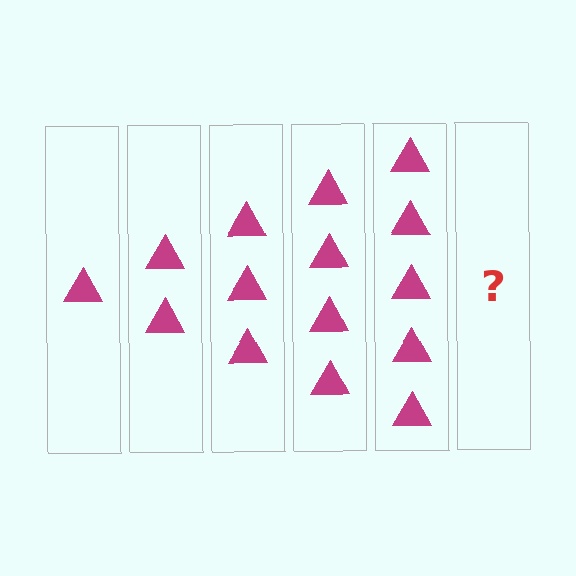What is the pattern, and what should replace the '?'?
The pattern is that each step adds one more triangle. The '?' should be 6 triangles.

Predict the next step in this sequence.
The next step is 6 triangles.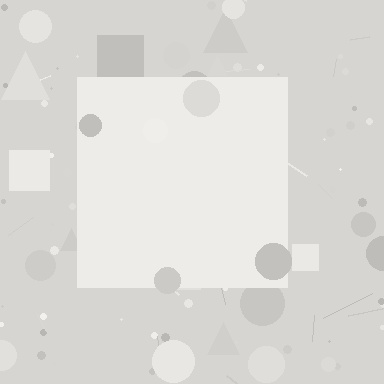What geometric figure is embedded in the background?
A square is embedded in the background.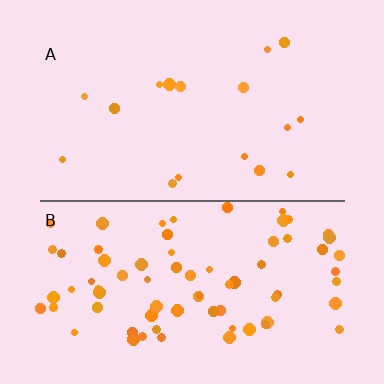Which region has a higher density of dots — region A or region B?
B (the bottom).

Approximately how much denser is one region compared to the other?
Approximately 4.3× — region B over region A.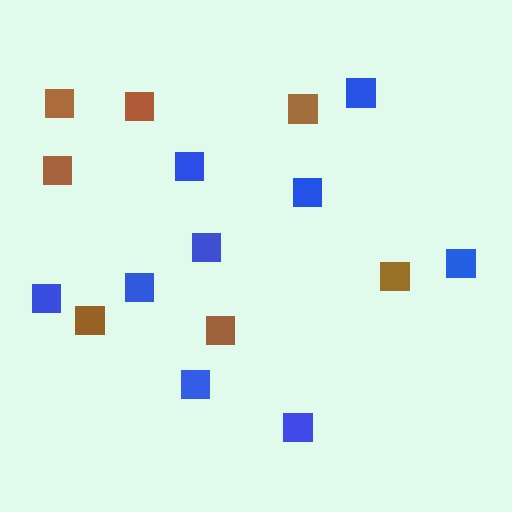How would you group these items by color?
There are 2 groups: one group of brown squares (7) and one group of blue squares (9).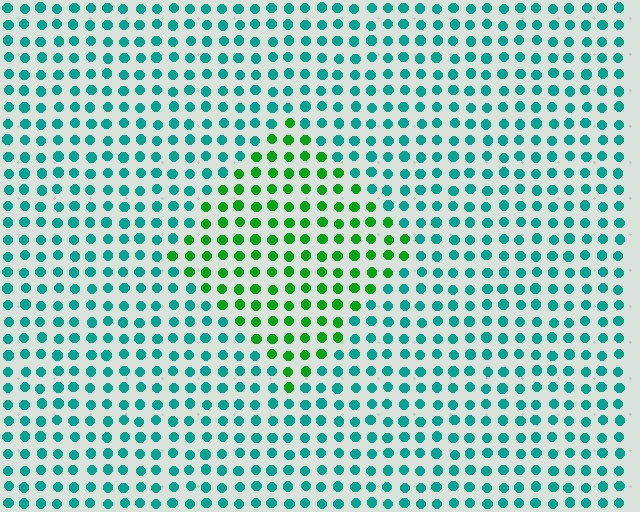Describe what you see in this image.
The image is filled with small teal elements in a uniform arrangement. A diamond-shaped region is visible where the elements are tinted to a slightly different hue, forming a subtle color boundary.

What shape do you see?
I see a diamond.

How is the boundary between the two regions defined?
The boundary is defined purely by a slight shift in hue (about 47 degrees). Spacing, size, and orientation are identical on both sides.